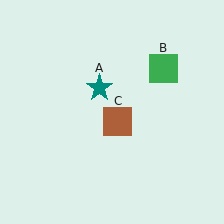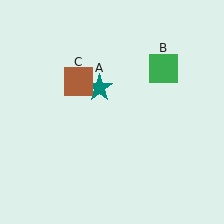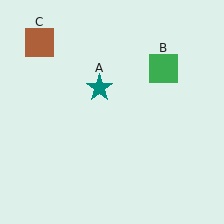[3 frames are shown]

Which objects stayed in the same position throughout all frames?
Teal star (object A) and green square (object B) remained stationary.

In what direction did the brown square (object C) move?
The brown square (object C) moved up and to the left.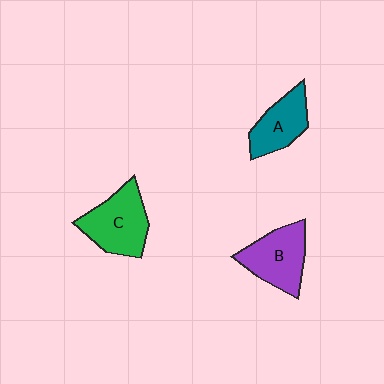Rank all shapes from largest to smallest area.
From largest to smallest: C (green), B (purple), A (teal).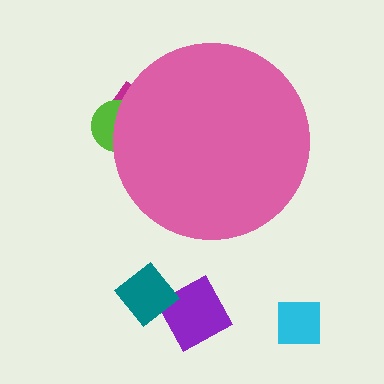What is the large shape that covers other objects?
A pink circle.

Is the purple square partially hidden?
No, the purple square is fully visible.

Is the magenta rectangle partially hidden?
Yes, the magenta rectangle is partially hidden behind the pink circle.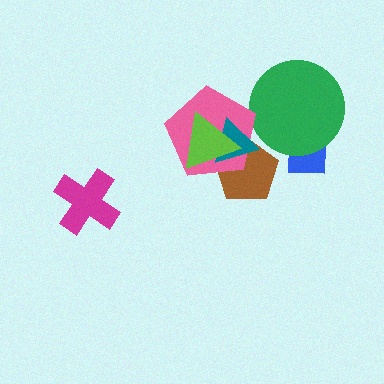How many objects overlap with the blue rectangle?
1 object overlaps with the blue rectangle.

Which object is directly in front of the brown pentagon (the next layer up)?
The pink pentagon is directly in front of the brown pentagon.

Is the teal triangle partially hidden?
Yes, it is partially covered by another shape.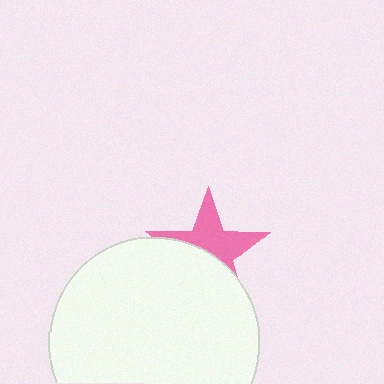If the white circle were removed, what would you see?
You would see the complete pink star.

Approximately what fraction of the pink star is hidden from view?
Roughly 50% of the pink star is hidden behind the white circle.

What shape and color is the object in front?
The object in front is a white circle.